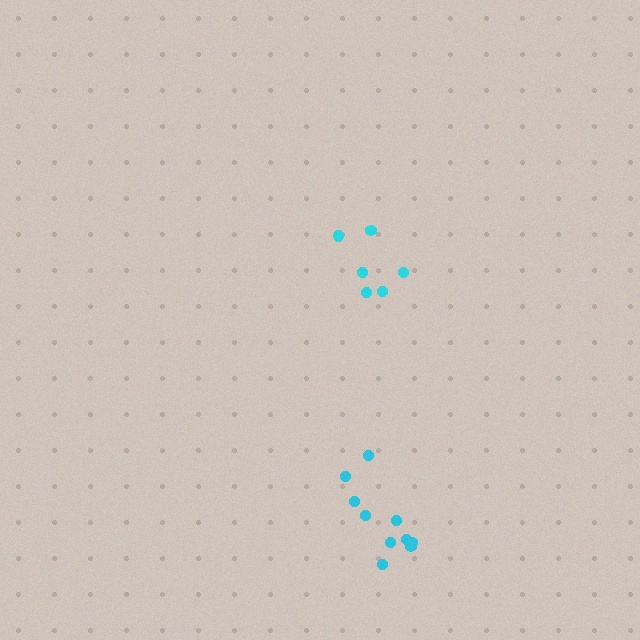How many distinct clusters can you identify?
There are 2 distinct clusters.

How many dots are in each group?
Group 1: 10 dots, Group 2: 6 dots (16 total).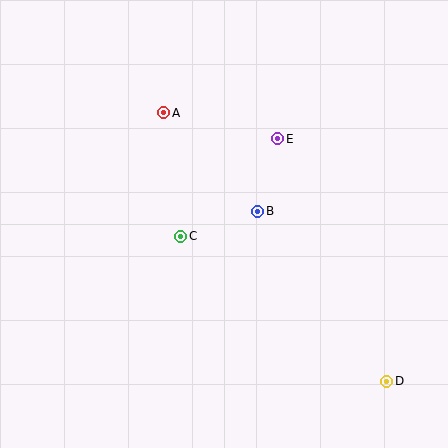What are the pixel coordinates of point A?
Point A is at (164, 113).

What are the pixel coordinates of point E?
Point E is at (278, 139).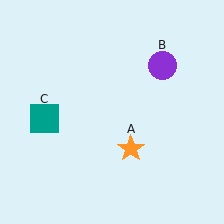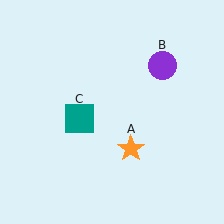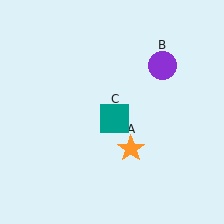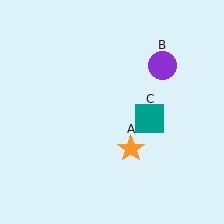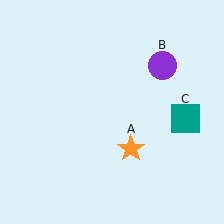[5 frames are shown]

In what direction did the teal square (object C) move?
The teal square (object C) moved right.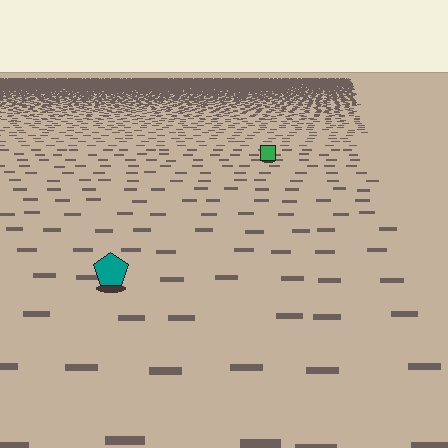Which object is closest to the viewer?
The teal pentagon is closest. The texture marks near it are larger and more spread out.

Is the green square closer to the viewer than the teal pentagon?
No. The teal pentagon is closer — you can tell from the texture gradient: the ground texture is coarser near it.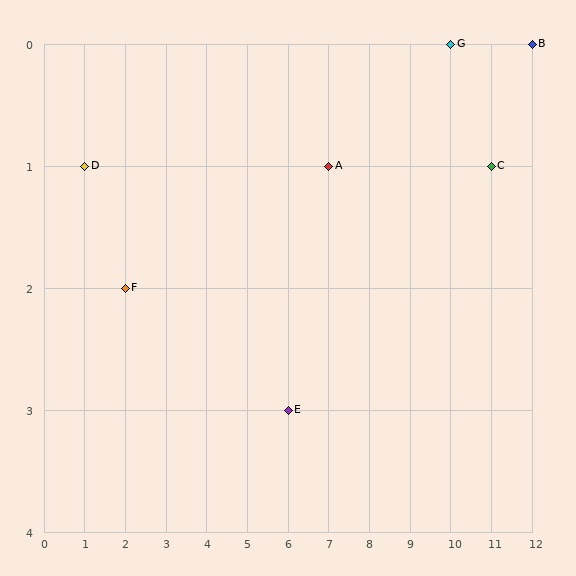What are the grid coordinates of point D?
Point D is at grid coordinates (1, 1).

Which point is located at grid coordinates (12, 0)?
Point B is at (12, 0).